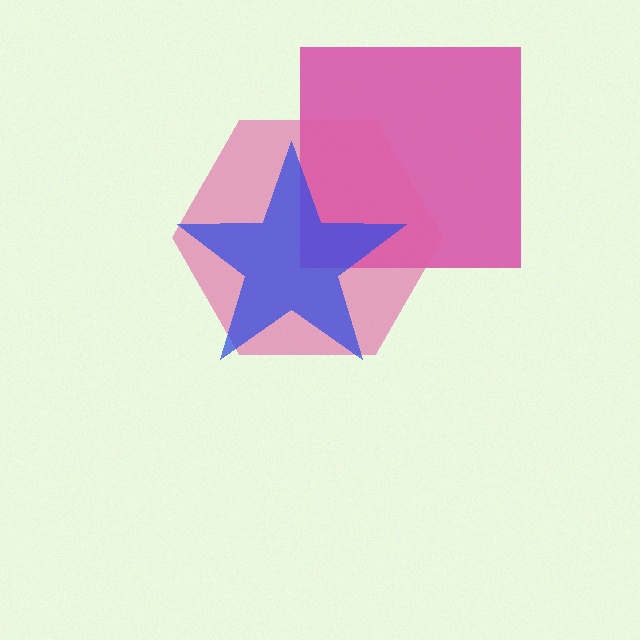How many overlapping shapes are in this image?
There are 3 overlapping shapes in the image.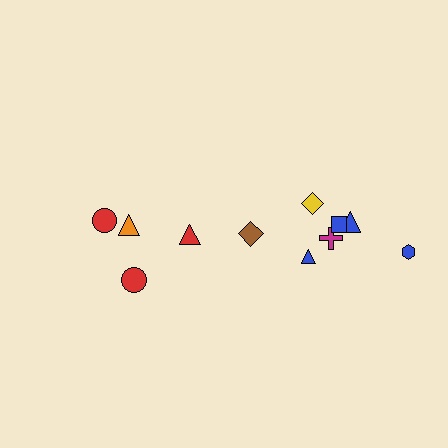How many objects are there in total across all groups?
There are 12 objects.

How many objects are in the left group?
There are 4 objects.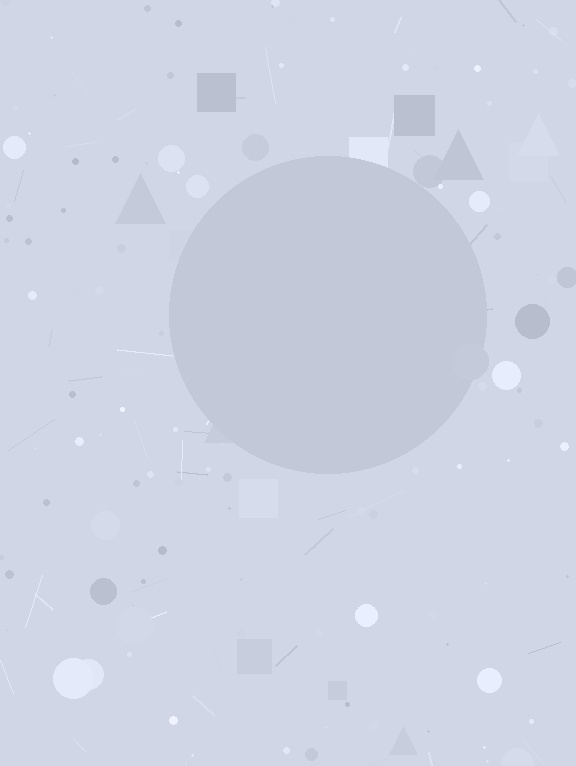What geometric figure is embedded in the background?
A circle is embedded in the background.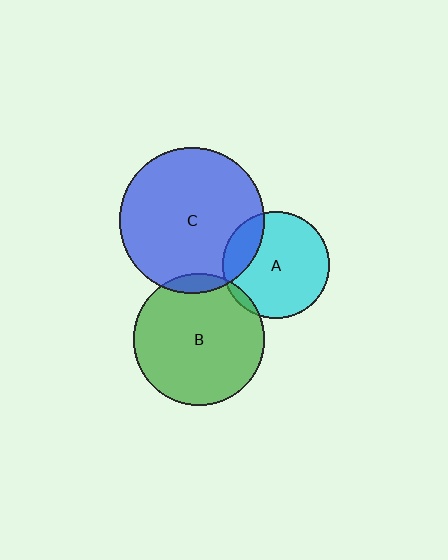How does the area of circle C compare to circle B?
Approximately 1.2 times.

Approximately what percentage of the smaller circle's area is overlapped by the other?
Approximately 20%.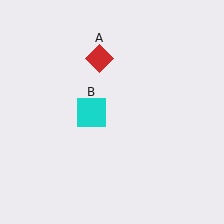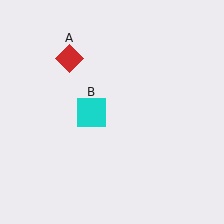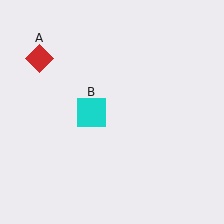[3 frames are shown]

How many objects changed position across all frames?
1 object changed position: red diamond (object A).